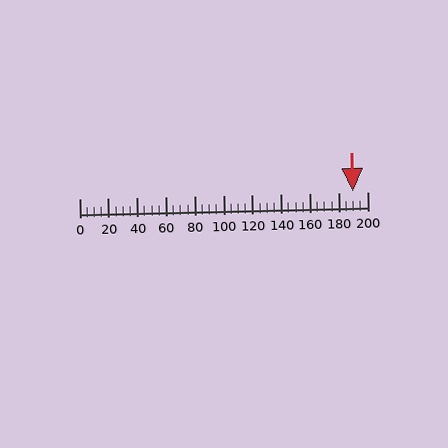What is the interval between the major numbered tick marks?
The major tick marks are spaced 20 units apart.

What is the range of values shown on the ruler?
The ruler shows values from 0 to 200.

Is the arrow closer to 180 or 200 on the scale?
The arrow is closer to 200.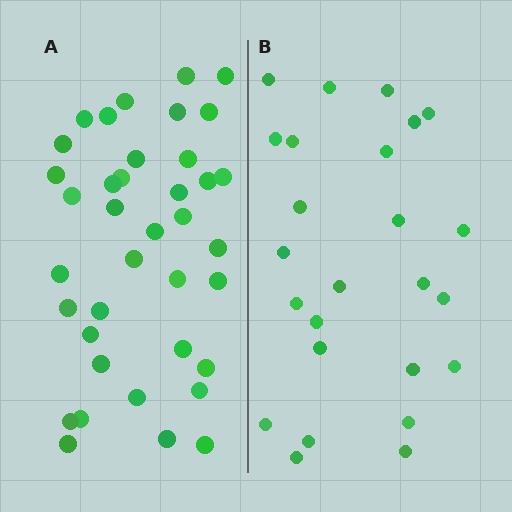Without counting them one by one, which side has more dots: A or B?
Region A (the left region) has more dots.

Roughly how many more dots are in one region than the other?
Region A has approximately 15 more dots than region B.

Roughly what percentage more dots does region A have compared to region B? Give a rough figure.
About 50% more.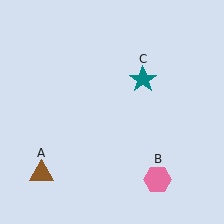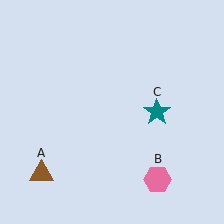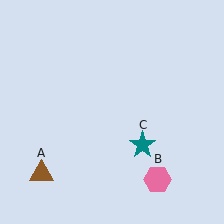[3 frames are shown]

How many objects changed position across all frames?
1 object changed position: teal star (object C).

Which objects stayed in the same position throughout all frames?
Brown triangle (object A) and pink hexagon (object B) remained stationary.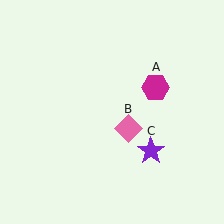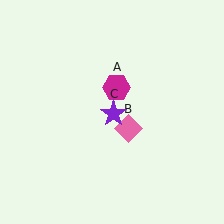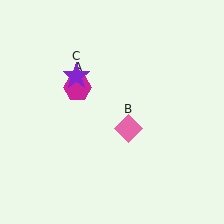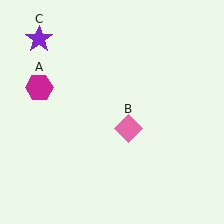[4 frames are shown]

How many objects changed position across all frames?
2 objects changed position: magenta hexagon (object A), purple star (object C).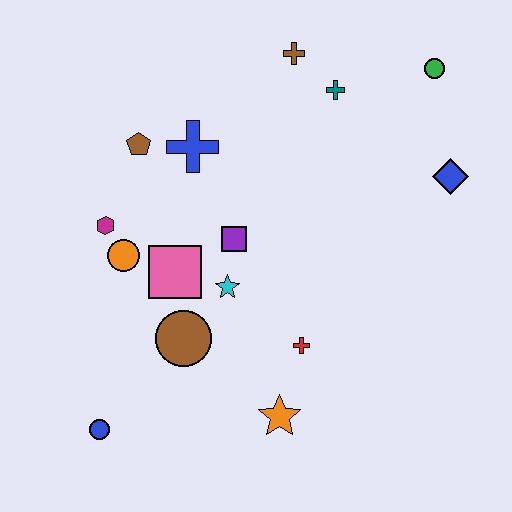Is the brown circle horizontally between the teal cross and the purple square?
No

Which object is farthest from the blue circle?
The green circle is farthest from the blue circle.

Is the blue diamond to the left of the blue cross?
No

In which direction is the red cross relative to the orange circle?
The red cross is to the right of the orange circle.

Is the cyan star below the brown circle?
No